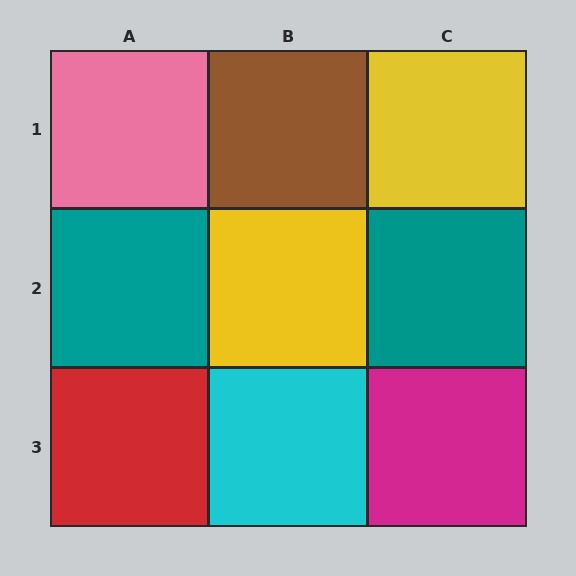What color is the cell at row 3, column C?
Magenta.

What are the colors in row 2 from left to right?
Teal, yellow, teal.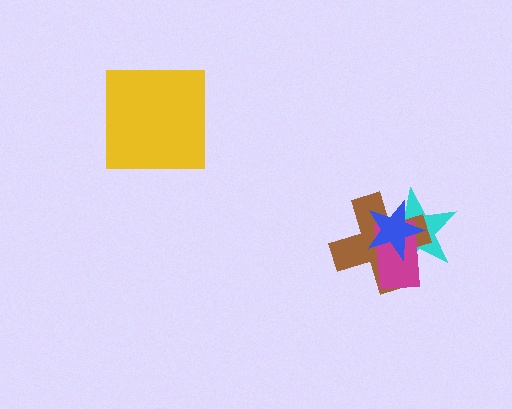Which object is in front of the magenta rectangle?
The blue star is in front of the magenta rectangle.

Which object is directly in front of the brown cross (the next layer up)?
The magenta rectangle is directly in front of the brown cross.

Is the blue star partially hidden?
No, no other shape covers it.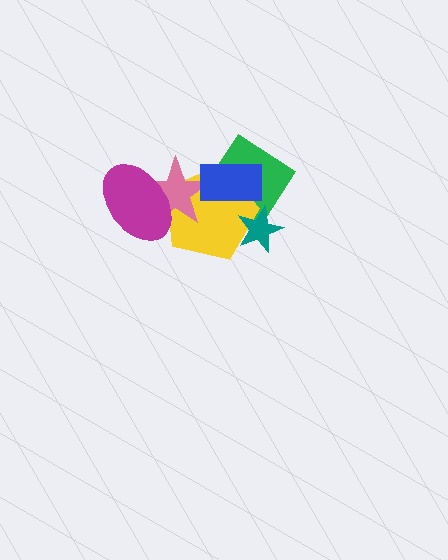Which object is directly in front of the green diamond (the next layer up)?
The yellow pentagon is directly in front of the green diamond.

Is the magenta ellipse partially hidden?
No, no other shape covers it.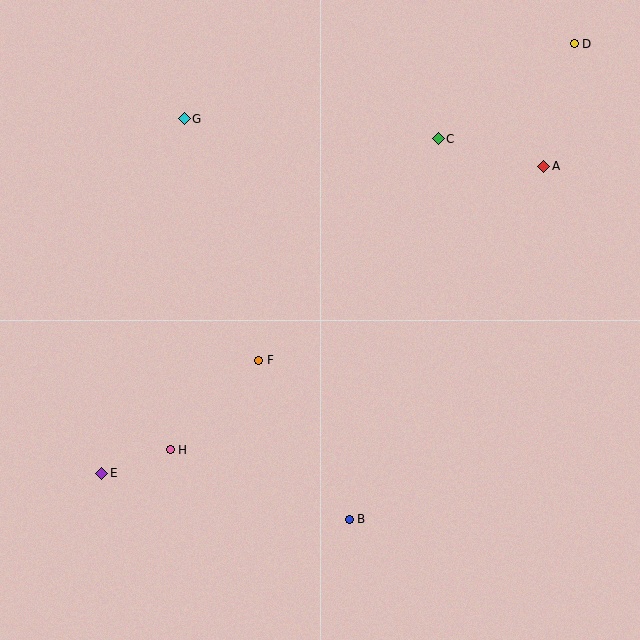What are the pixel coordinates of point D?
Point D is at (574, 44).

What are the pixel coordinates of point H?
Point H is at (170, 450).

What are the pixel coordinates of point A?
Point A is at (544, 166).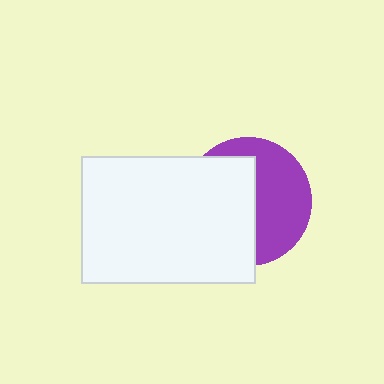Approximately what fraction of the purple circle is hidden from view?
Roughly 52% of the purple circle is hidden behind the white rectangle.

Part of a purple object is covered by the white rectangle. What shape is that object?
It is a circle.